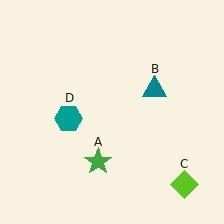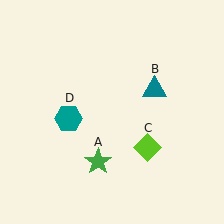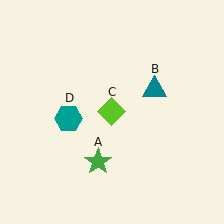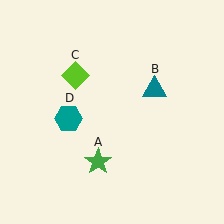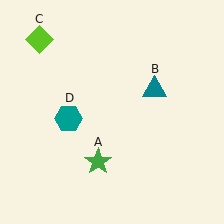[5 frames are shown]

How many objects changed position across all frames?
1 object changed position: lime diamond (object C).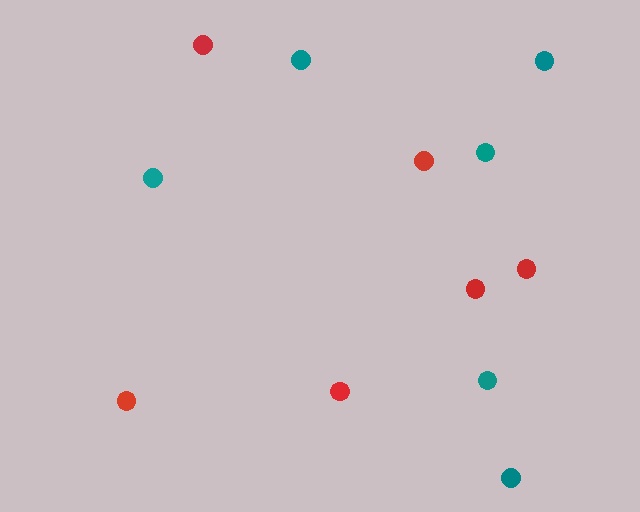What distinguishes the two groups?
There are 2 groups: one group of red circles (6) and one group of teal circles (6).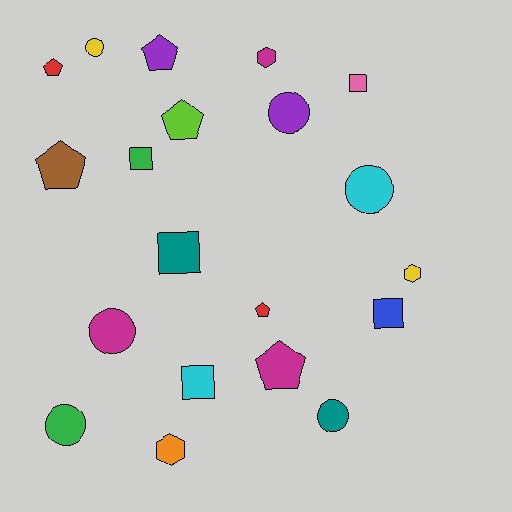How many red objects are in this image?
There are 2 red objects.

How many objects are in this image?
There are 20 objects.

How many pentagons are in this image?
There are 6 pentagons.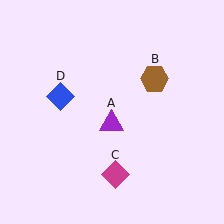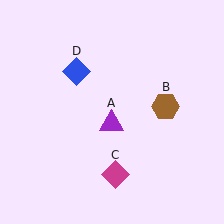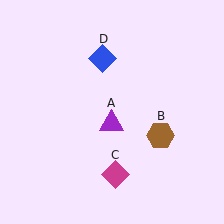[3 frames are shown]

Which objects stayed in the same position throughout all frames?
Purple triangle (object A) and magenta diamond (object C) remained stationary.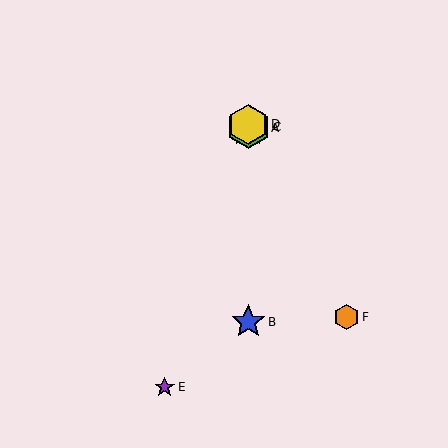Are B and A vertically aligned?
Yes, both are at x≈248.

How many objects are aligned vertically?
4 objects (A, B, C, D) are aligned vertically.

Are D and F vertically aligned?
No, D is at x≈248 and F is at x≈347.